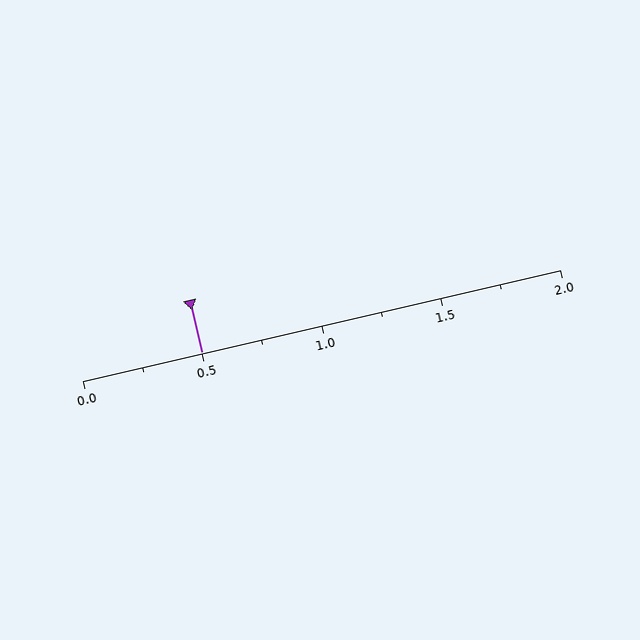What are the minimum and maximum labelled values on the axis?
The axis runs from 0.0 to 2.0.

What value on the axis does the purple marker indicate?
The marker indicates approximately 0.5.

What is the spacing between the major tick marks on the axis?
The major ticks are spaced 0.5 apart.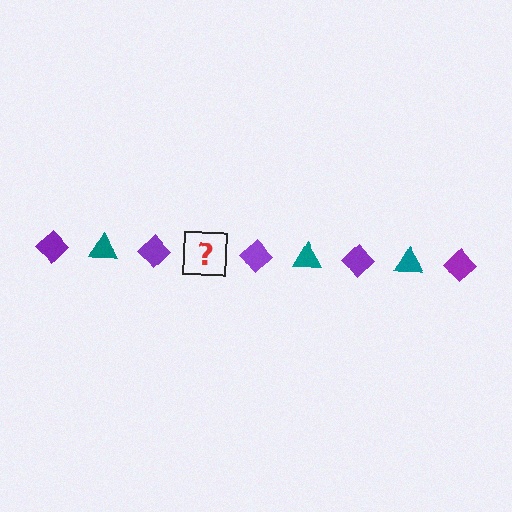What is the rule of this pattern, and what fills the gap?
The rule is that the pattern alternates between purple diamond and teal triangle. The gap should be filled with a teal triangle.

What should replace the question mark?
The question mark should be replaced with a teal triangle.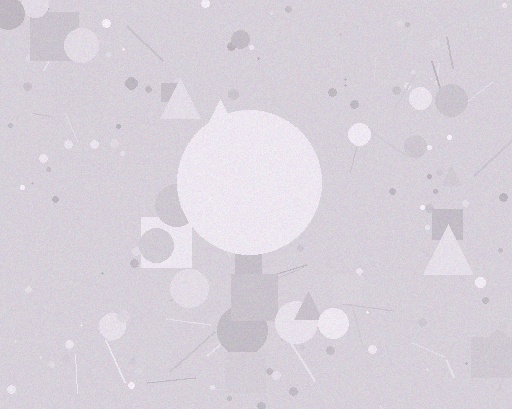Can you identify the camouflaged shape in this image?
The camouflaged shape is a circle.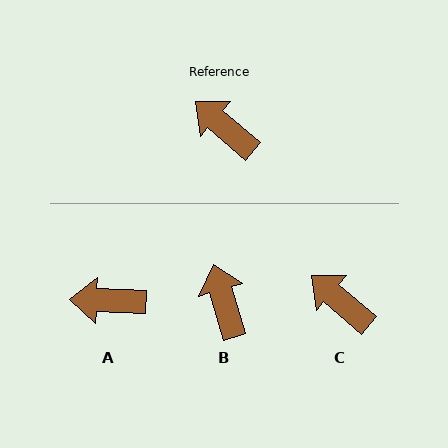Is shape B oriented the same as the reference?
No, it is off by about 33 degrees.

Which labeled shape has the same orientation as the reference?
C.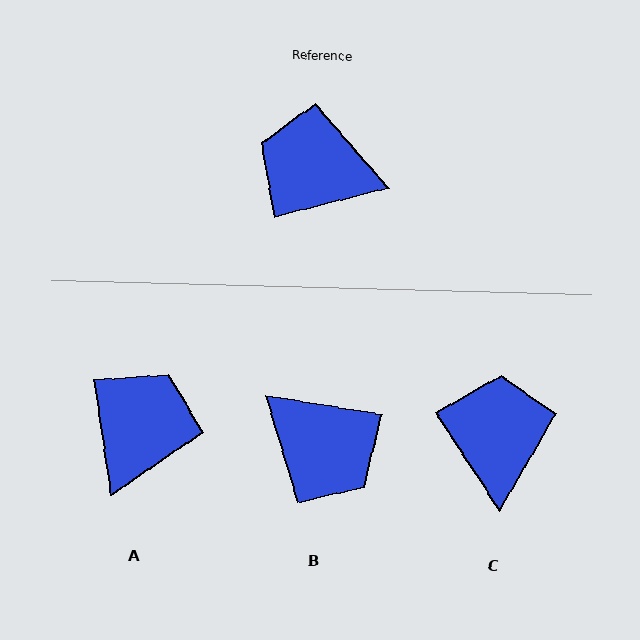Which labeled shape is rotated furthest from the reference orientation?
B, about 156 degrees away.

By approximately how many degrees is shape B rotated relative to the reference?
Approximately 156 degrees counter-clockwise.